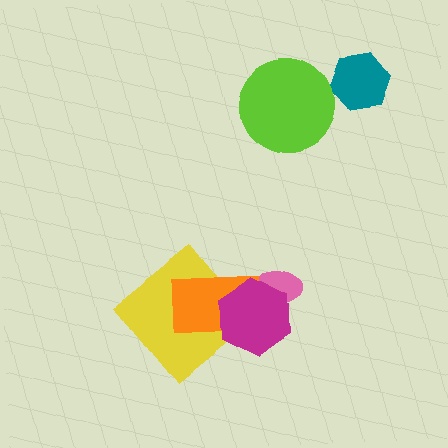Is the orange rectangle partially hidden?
Yes, it is partially covered by another shape.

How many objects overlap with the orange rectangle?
3 objects overlap with the orange rectangle.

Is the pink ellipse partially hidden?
Yes, it is partially covered by another shape.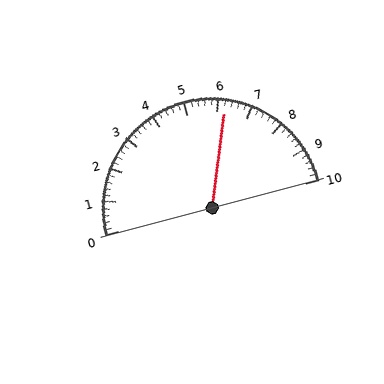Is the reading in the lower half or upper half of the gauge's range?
The reading is in the upper half of the range (0 to 10).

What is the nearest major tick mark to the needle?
The nearest major tick mark is 6.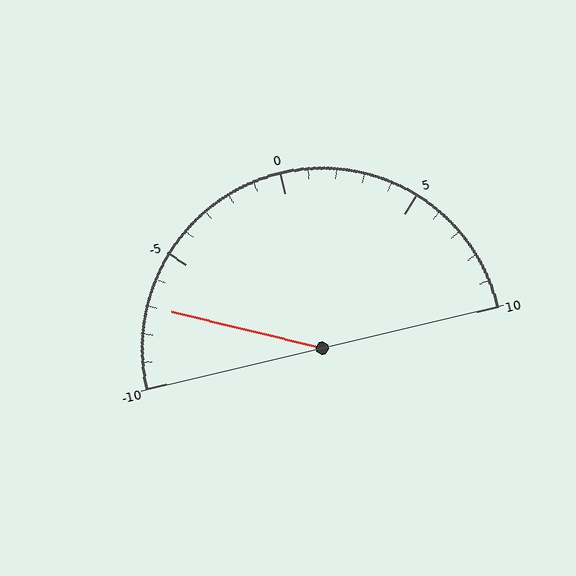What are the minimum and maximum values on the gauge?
The gauge ranges from -10 to 10.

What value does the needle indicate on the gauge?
The needle indicates approximately -7.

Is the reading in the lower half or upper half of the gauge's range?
The reading is in the lower half of the range (-10 to 10).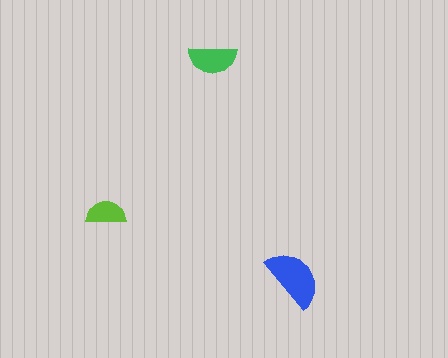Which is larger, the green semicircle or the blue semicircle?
The blue one.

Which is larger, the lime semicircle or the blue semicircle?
The blue one.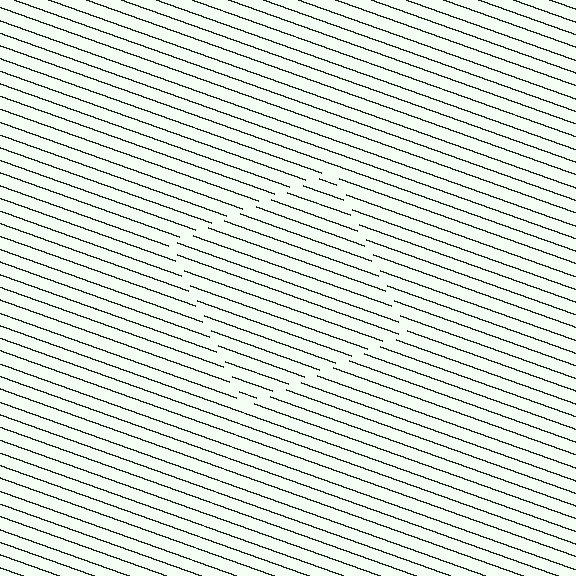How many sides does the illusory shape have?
4 sides — the line-ends trace a square.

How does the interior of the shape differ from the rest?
The interior of the shape contains the same grating, shifted by half a period — the contour is defined by the phase discontinuity where line-ends from the inner and outer gratings abut.